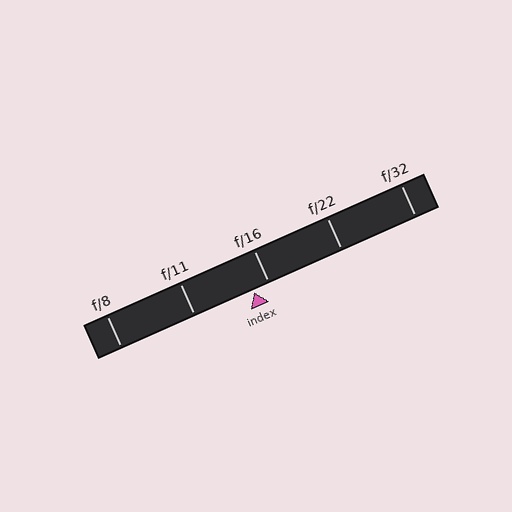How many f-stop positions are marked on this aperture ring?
There are 5 f-stop positions marked.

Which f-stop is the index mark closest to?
The index mark is closest to f/16.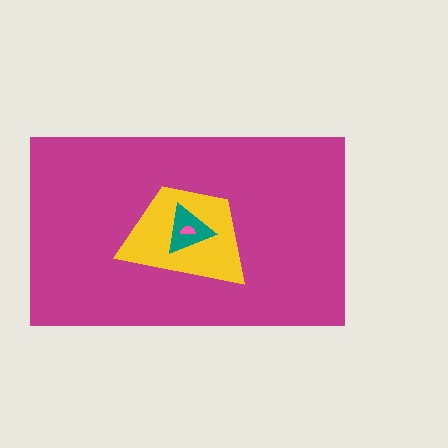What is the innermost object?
The pink semicircle.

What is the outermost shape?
The magenta rectangle.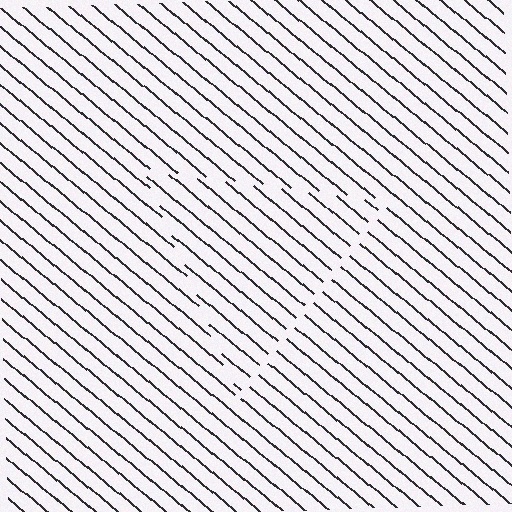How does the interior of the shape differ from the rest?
The interior of the shape contains the same grating, shifted by half a period — the contour is defined by the phase discontinuity where line-ends from the inner and outer gratings abut.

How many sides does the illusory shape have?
3 sides — the line-ends trace a triangle.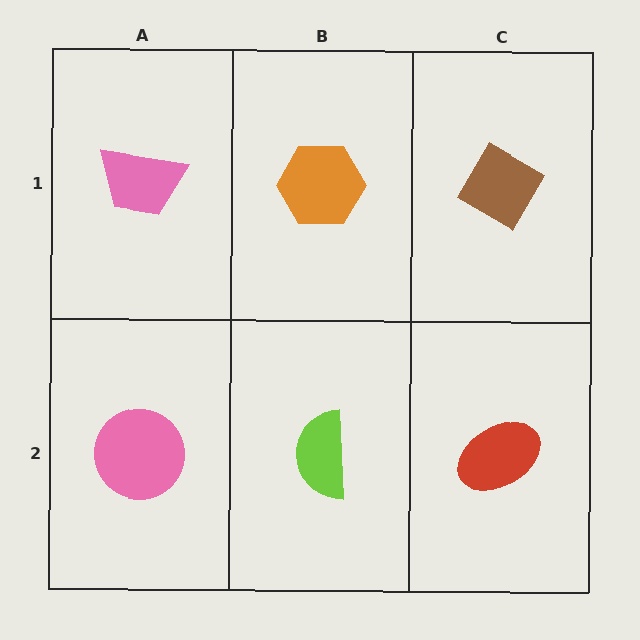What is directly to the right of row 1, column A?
An orange hexagon.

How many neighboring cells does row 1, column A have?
2.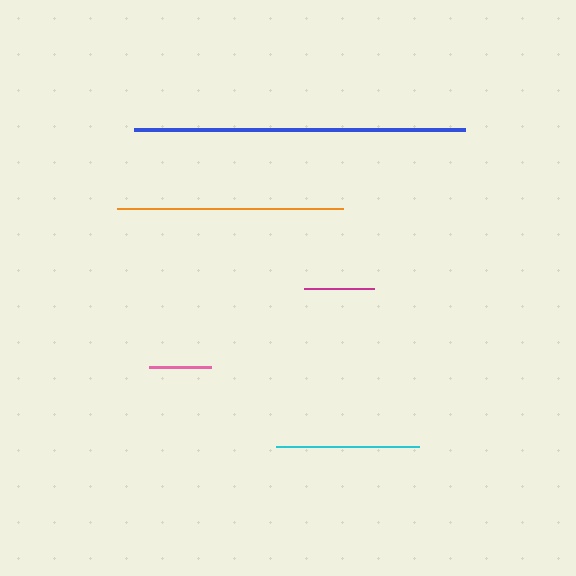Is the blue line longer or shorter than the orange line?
The blue line is longer than the orange line.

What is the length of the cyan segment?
The cyan segment is approximately 143 pixels long.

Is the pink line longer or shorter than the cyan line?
The cyan line is longer than the pink line.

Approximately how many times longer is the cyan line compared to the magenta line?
The cyan line is approximately 2.0 times the length of the magenta line.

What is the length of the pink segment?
The pink segment is approximately 62 pixels long.